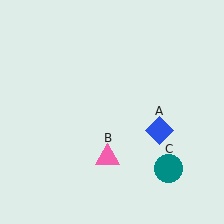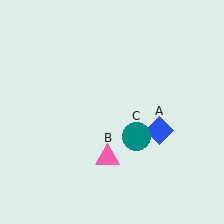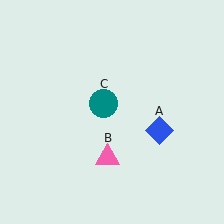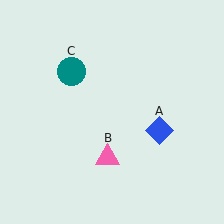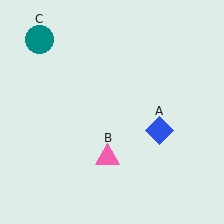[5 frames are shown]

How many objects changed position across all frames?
1 object changed position: teal circle (object C).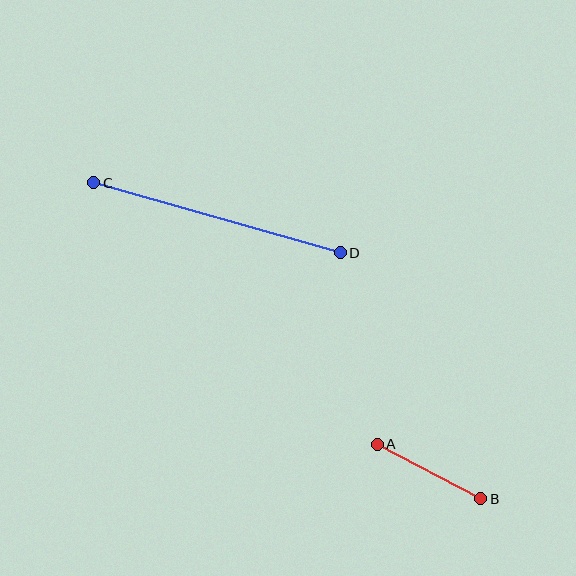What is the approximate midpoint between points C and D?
The midpoint is at approximately (217, 218) pixels.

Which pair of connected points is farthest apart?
Points C and D are farthest apart.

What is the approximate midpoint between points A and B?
The midpoint is at approximately (429, 471) pixels.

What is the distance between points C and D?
The distance is approximately 256 pixels.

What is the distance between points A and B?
The distance is approximately 117 pixels.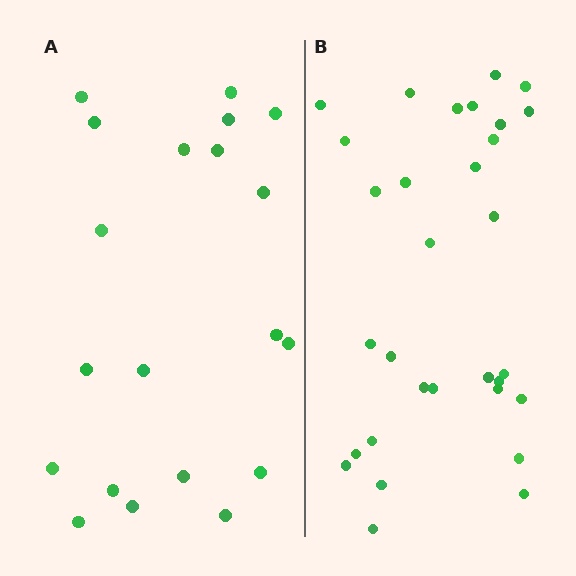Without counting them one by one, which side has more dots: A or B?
Region B (the right region) has more dots.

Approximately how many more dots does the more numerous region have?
Region B has roughly 12 or so more dots than region A.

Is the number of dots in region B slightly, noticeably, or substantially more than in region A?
Region B has substantially more. The ratio is roughly 1.6 to 1.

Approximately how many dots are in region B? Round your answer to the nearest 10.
About 30 dots. (The exact count is 31, which rounds to 30.)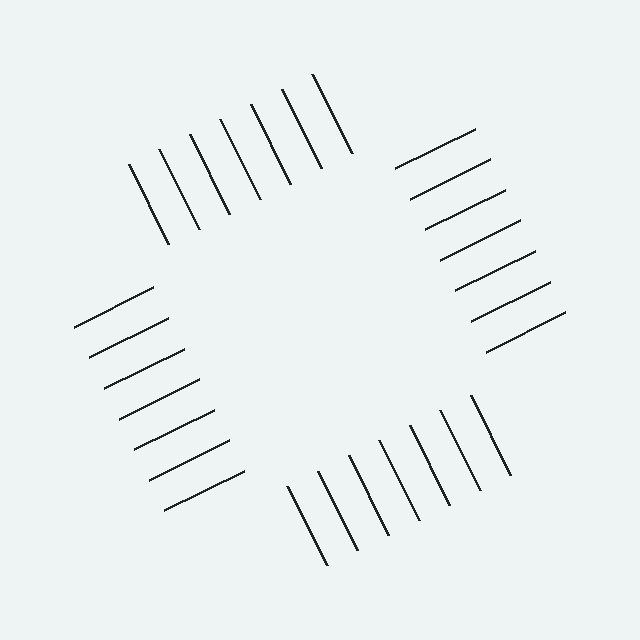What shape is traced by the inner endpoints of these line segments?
An illusory square — the line segments terminate on its edges but no continuous stroke is drawn.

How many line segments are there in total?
28 — 7 along each of the 4 edges.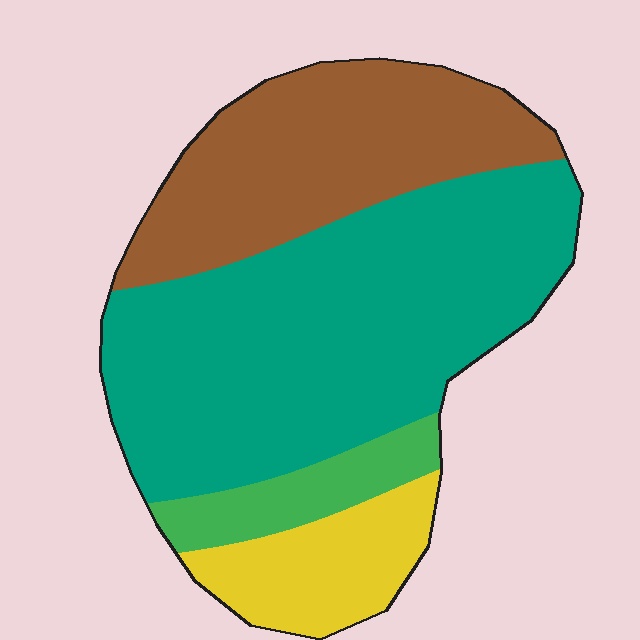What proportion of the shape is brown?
Brown covers 28% of the shape.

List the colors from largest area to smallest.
From largest to smallest: teal, brown, yellow, green.